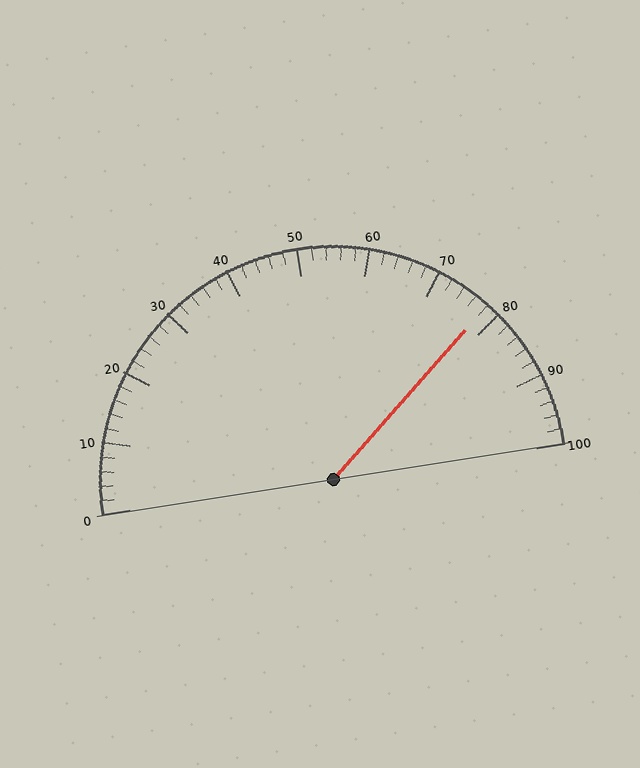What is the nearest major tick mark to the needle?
The nearest major tick mark is 80.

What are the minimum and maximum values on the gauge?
The gauge ranges from 0 to 100.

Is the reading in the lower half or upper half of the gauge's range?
The reading is in the upper half of the range (0 to 100).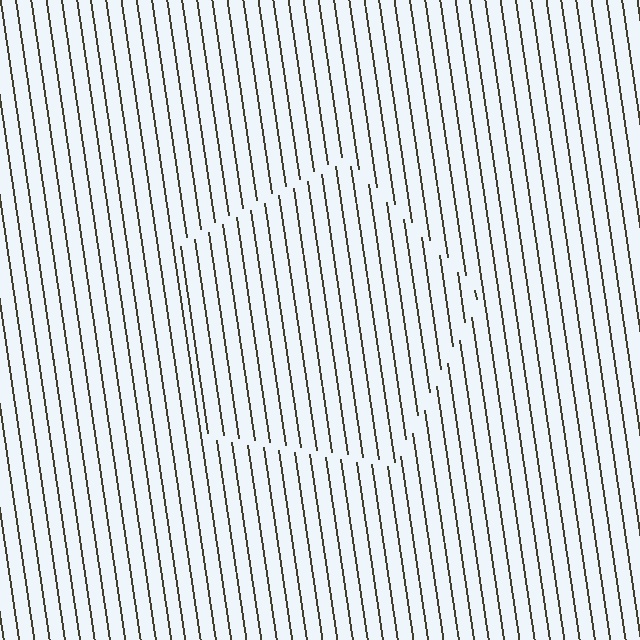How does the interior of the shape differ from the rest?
The interior of the shape contains the same grating, shifted by half a period — the contour is defined by the phase discontinuity where line-ends from the inner and outer gratings abut.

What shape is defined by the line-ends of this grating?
An illusory pentagon. The interior of the shape contains the same grating, shifted by half a period — the contour is defined by the phase discontinuity where line-ends from the inner and outer gratings abut.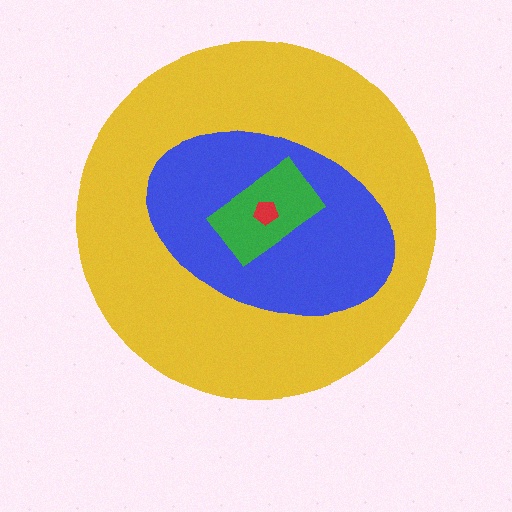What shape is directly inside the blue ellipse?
The green rectangle.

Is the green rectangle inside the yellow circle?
Yes.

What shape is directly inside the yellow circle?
The blue ellipse.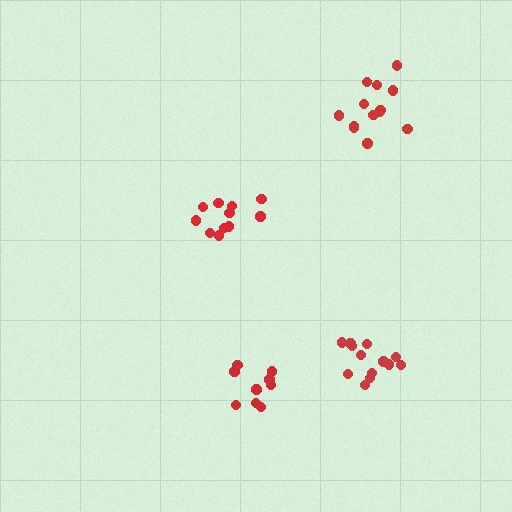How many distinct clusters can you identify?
There are 4 distinct clusters.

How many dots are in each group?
Group 1: 12 dots, Group 2: 13 dots, Group 3: 9 dots, Group 4: 13 dots (47 total).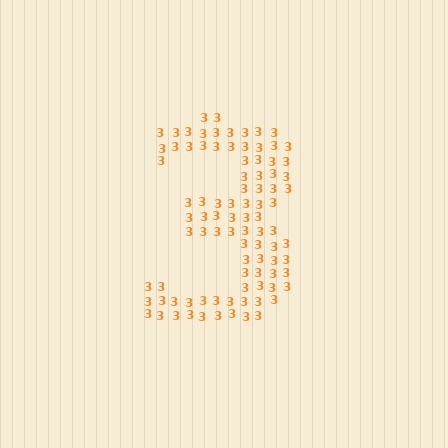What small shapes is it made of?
It is made of small digit 3's.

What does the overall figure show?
The overall figure shows the digit 3.